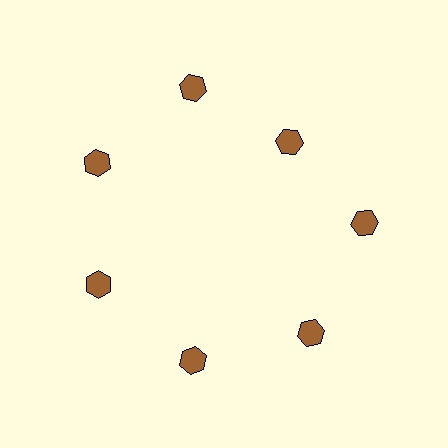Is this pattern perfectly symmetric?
No. The 7 brown hexagons are arranged in a ring, but one element near the 1 o'clock position is pulled inward toward the center, breaking the 7-fold rotational symmetry.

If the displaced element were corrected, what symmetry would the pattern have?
It would have 7-fold rotational symmetry — the pattern would map onto itself every 51 degrees.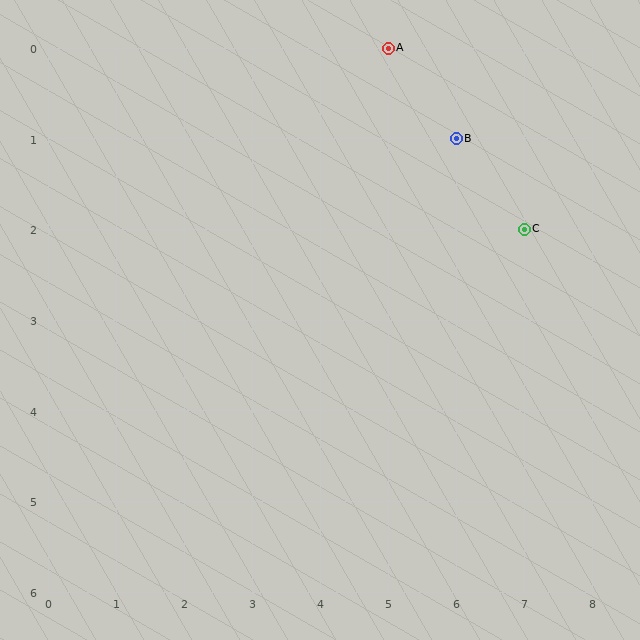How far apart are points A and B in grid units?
Points A and B are 1 column and 1 row apart (about 1.4 grid units diagonally).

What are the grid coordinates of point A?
Point A is at grid coordinates (5, 0).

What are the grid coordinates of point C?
Point C is at grid coordinates (7, 2).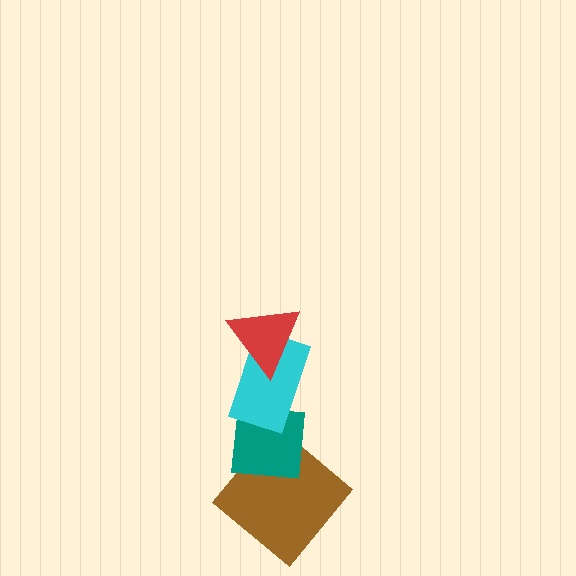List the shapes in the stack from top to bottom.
From top to bottom: the red triangle, the cyan rectangle, the teal square, the brown diamond.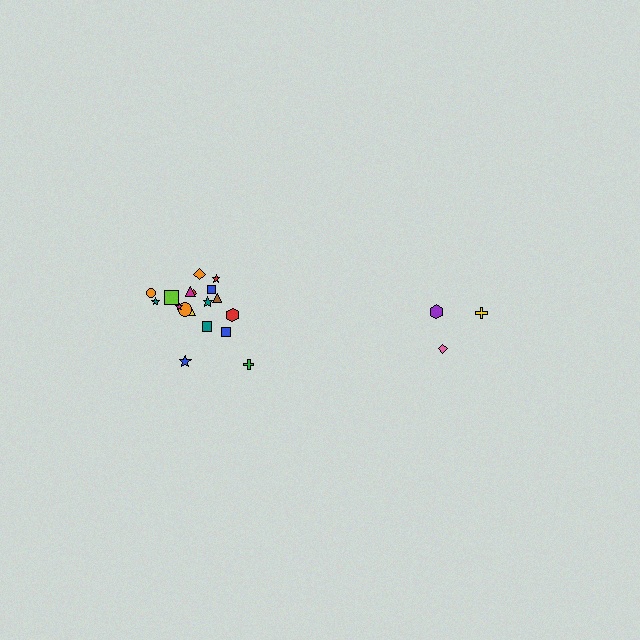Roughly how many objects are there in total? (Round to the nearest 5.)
Roughly 20 objects in total.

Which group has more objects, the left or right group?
The left group.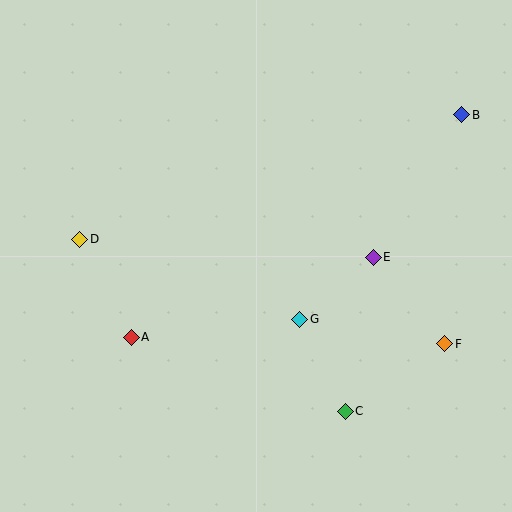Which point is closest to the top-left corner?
Point D is closest to the top-left corner.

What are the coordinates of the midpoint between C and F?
The midpoint between C and F is at (395, 377).